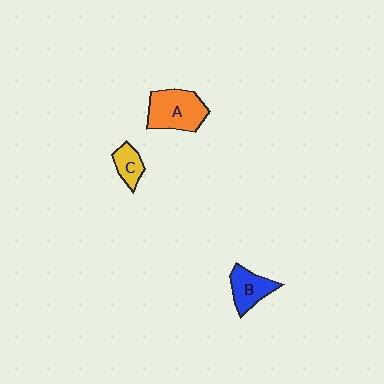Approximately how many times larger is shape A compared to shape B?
Approximately 1.5 times.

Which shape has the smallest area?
Shape C (yellow).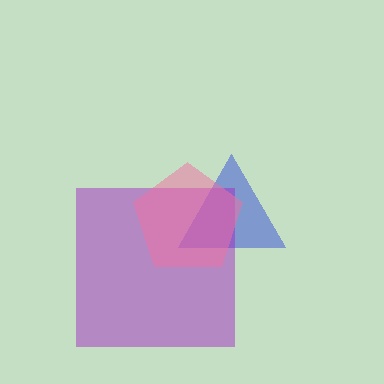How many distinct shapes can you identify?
There are 3 distinct shapes: a blue triangle, a purple square, a pink pentagon.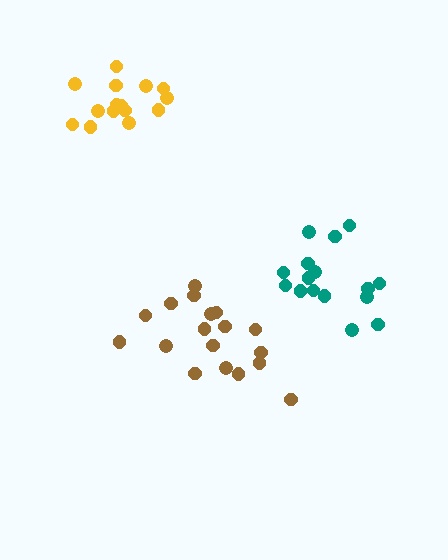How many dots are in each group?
Group 1: 16 dots, Group 2: 15 dots, Group 3: 18 dots (49 total).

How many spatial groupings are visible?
There are 3 spatial groupings.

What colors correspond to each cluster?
The clusters are colored: teal, yellow, brown.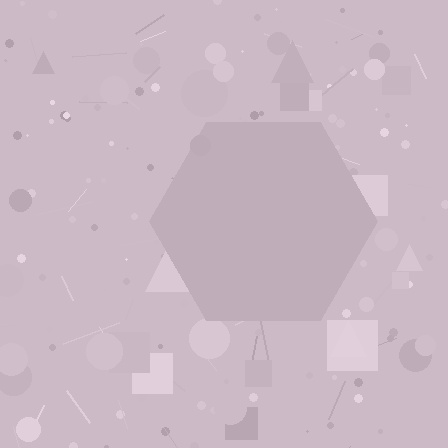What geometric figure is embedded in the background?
A hexagon is embedded in the background.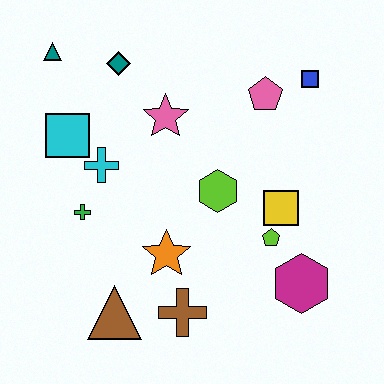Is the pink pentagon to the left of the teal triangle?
No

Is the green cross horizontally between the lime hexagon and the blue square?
No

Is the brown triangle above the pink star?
No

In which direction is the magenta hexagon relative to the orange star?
The magenta hexagon is to the right of the orange star.